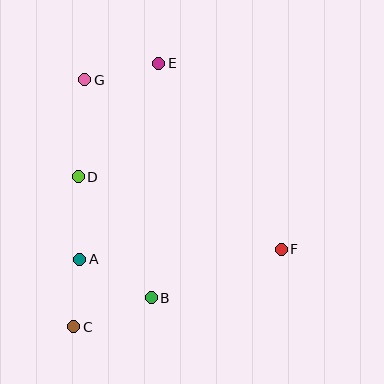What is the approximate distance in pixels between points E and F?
The distance between E and F is approximately 223 pixels.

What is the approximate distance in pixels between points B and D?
The distance between B and D is approximately 141 pixels.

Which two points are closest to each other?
Points A and C are closest to each other.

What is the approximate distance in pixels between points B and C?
The distance between B and C is approximately 83 pixels.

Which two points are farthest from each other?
Points C and E are farthest from each other.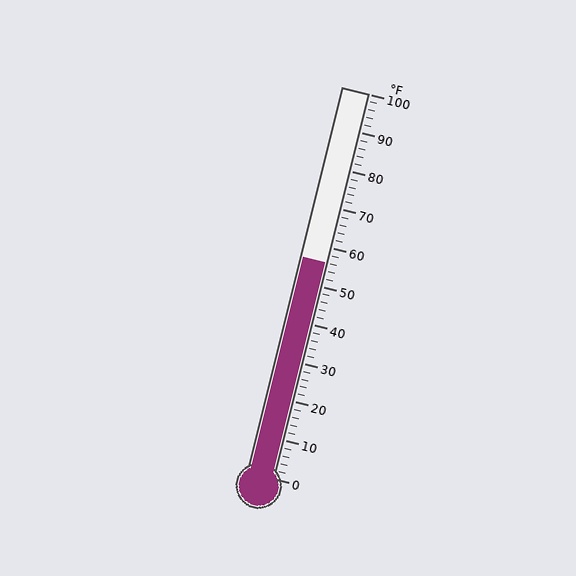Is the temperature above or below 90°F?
The temperature is below 90°F.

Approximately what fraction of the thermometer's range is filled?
The thermometer is filled to approximately 55% of its range.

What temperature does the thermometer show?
The thermometer shows approximately 56°F.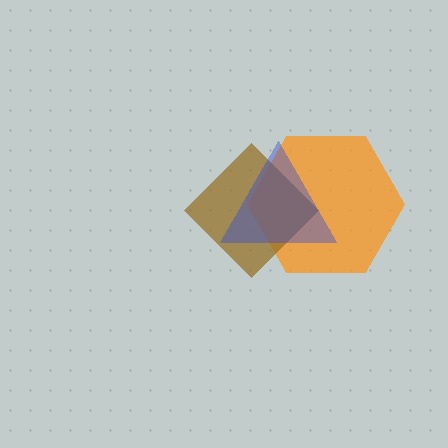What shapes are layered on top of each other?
The layered shapes are: an orange hexagon, a brown diamond, a blue triangle.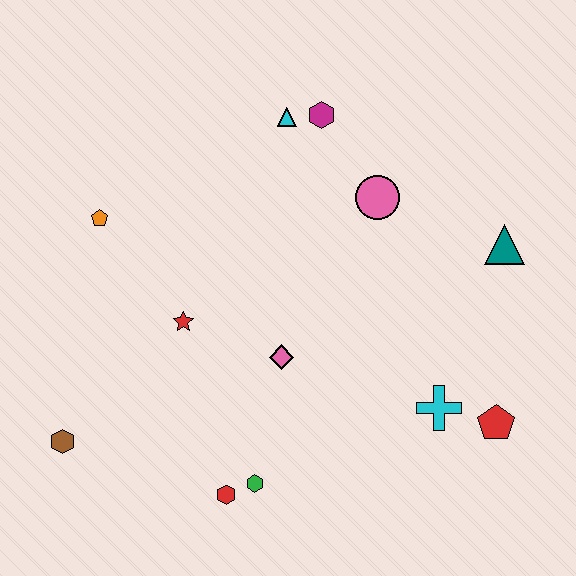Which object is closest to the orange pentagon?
The red star is closest to the orange pentagon.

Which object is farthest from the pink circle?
The brown hexagon is farthest from the pink circle.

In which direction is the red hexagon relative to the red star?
The red hexagon is below the red star.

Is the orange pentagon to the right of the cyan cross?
No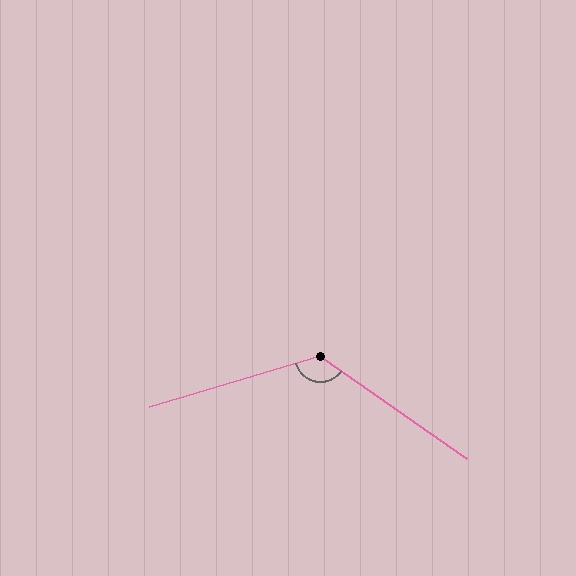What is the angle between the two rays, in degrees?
Approximately 128 degrees.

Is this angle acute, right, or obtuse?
It is obtuse.